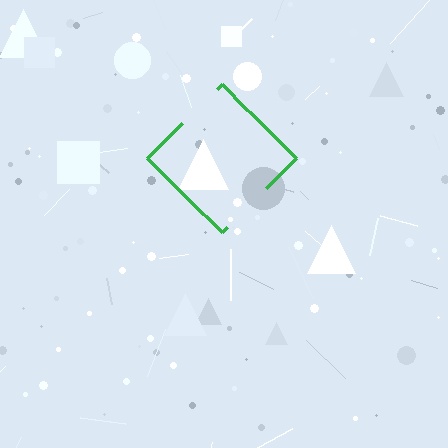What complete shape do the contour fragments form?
The contour fragments form a diamond.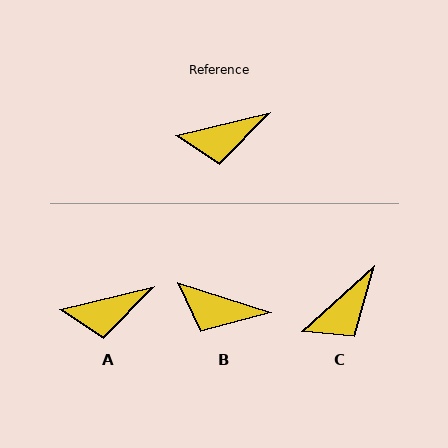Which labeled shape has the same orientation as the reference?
A.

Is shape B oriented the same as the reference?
No, it is off by about 31 degrees.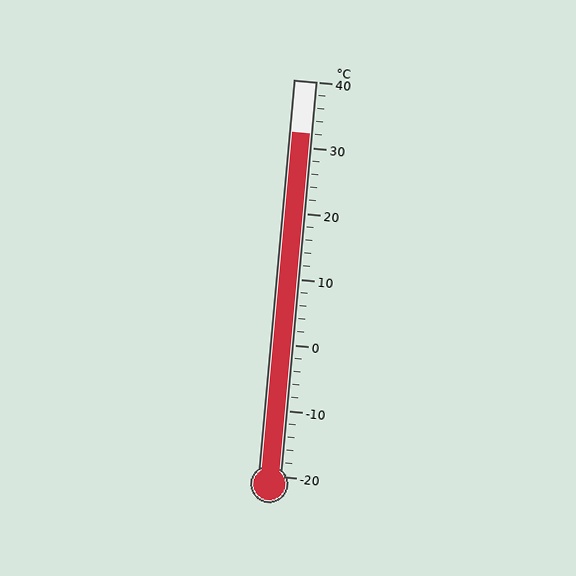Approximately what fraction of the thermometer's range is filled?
The thermometer is filled to approximately 85% of its range.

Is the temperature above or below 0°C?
The temperature is above 0°C.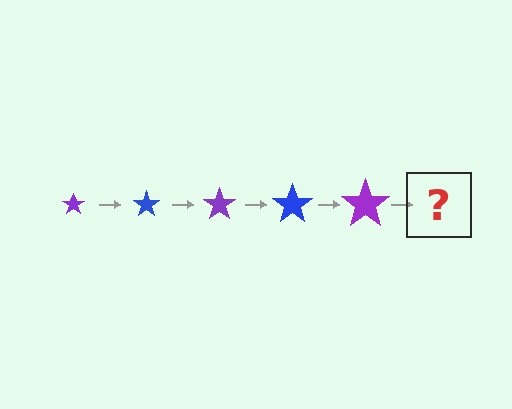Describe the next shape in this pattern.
It should be a blue star, larger than the previous one.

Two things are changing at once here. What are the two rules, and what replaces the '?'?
The two rules are that the star grows larger each step and the color cycles through purple and blue. The '?' should be a blue star, larger than the previous one.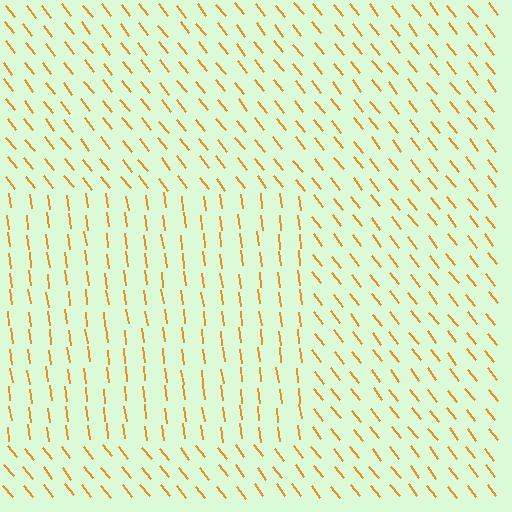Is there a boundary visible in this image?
Yes, there is a texture boundary formed by a change in line orientation.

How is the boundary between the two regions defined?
The boundary is defined purely by a change in line orientation (approximately 31 degrees difference). All lines are the same color and thickness.